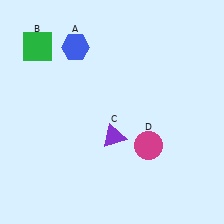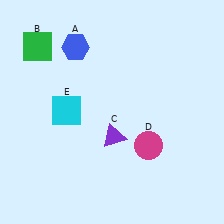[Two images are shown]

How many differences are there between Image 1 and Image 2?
There is 1 difference between the two images.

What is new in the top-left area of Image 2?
A cyan square (E) was added in the top-left area of Image 2.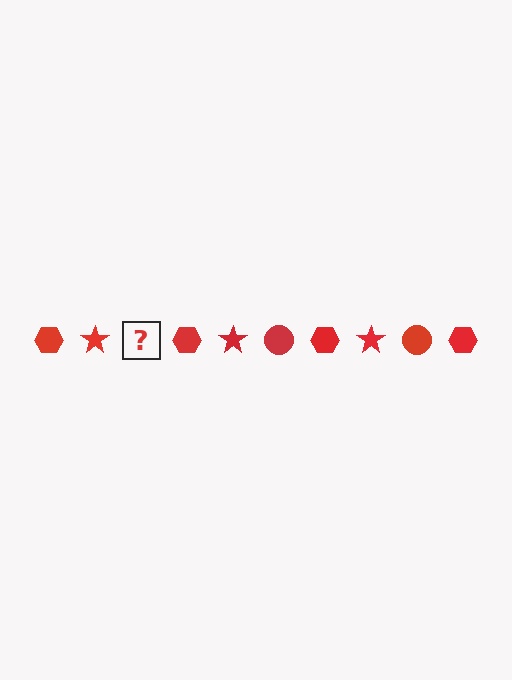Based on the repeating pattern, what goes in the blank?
The blank should be a red circle.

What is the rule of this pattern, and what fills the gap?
The rule is that the pattern cycles through hexagon, star, circle shapes in red. The gap should be filled with a red circle.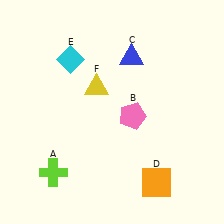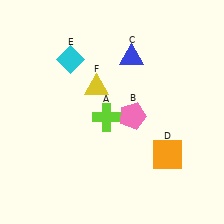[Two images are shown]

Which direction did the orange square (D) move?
The orange square (D) moved up.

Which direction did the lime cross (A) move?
The lime cross (A) moved up.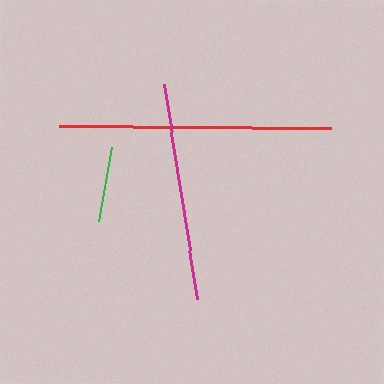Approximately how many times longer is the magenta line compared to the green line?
The magenta line is approximately 2.9 times the length of the green line.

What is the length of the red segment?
The red segment is approximately 272 pixels long.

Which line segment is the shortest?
The green line is the shortest at approximately 76 pixels.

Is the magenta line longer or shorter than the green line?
The magenta line is longer than the green line.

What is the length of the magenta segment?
The magenta segment is approximately 218 pixels long.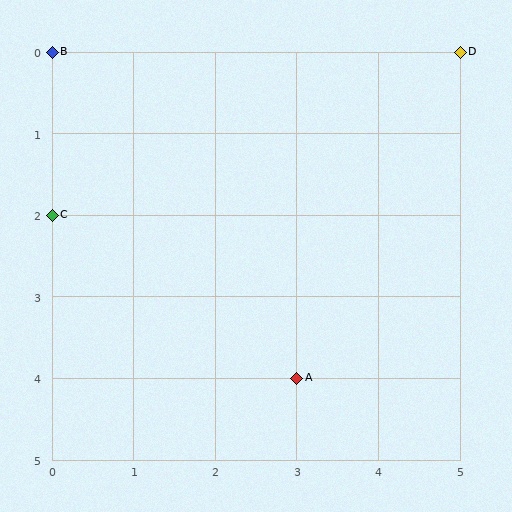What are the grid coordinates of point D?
Point D is at grid coordinates (5, 0).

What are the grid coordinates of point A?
Point A is at grid coordinates (3, 4).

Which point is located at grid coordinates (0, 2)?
Point C is at (0, 2).